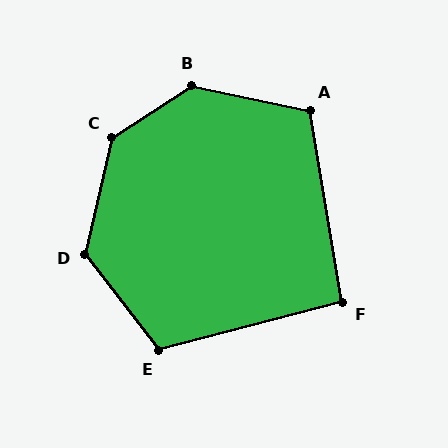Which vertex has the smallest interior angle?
F, at approximately 95 degrees.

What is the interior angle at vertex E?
Approximately 113 degrees (obtuse).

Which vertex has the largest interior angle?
C, at approximately 135 degrees.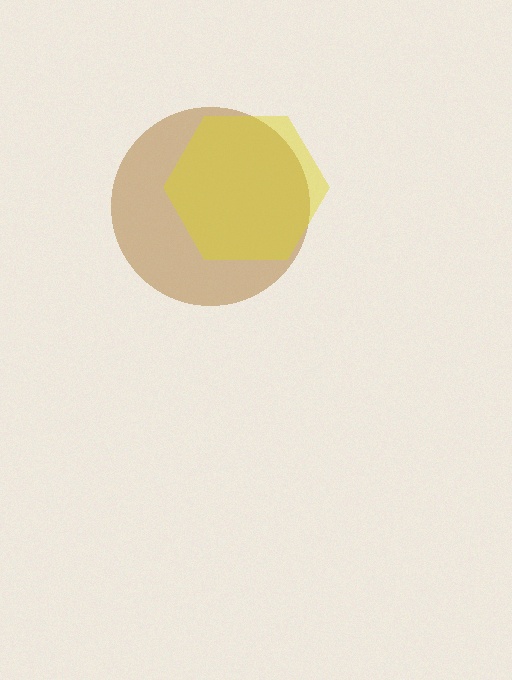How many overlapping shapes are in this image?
There are 2 overlapping shapes in the image.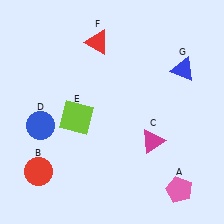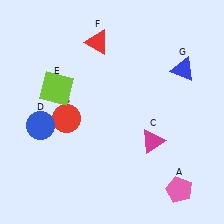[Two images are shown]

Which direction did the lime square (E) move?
The lime square (E) moved up.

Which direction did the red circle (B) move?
The red circle (B) moved up.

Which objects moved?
The objects that moved are: the red circle (B), the lime square (E).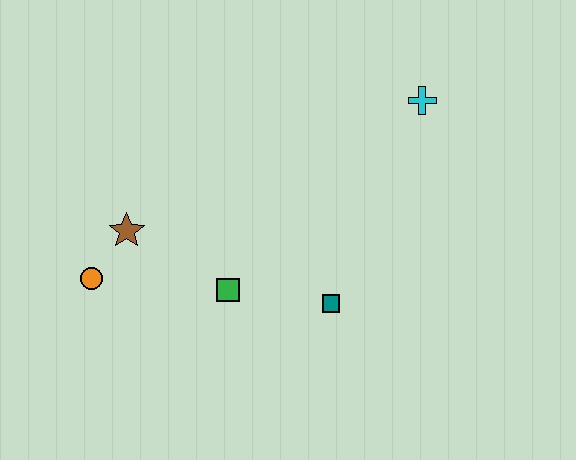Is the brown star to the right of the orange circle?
Yes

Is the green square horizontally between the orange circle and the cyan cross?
Yes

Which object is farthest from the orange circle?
The cyan cross is farthest from the orange circle.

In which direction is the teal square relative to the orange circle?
The teal square is to the right of the orange circle.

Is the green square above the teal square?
Yes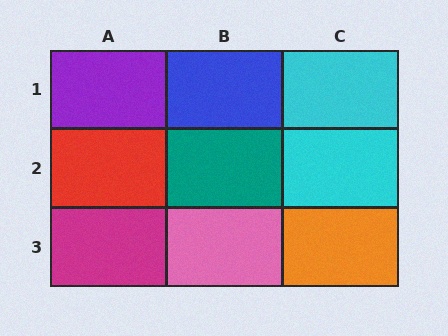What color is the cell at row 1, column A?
Purple.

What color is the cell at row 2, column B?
Teal.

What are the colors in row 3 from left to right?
Magenta, pink, orange.